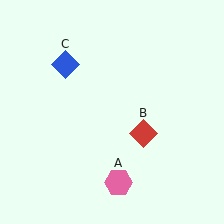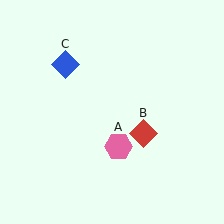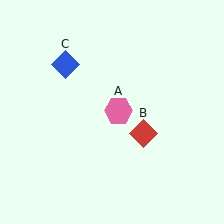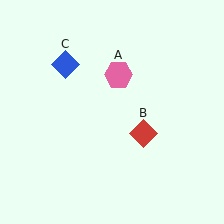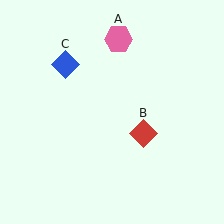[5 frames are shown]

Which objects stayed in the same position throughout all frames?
Red diamond (object B) and blue diamond (object C) remained stationary.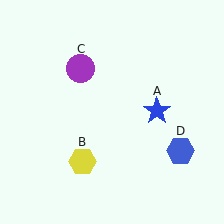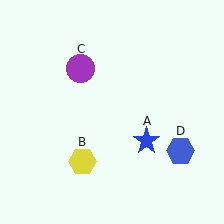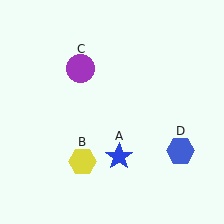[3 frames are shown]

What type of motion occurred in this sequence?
The blue star (object A) rotated clockwise around the center of the scene.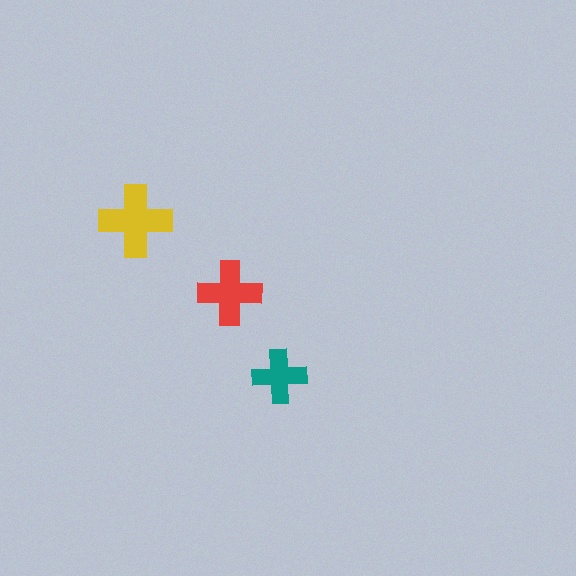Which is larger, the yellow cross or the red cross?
The yellow one.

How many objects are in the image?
There are 3 objects in the image.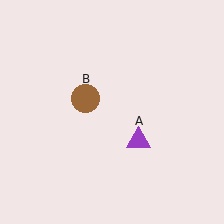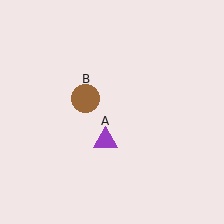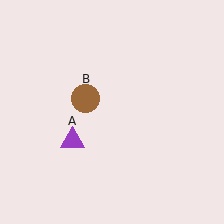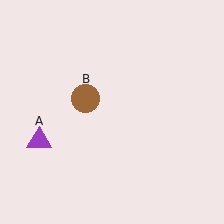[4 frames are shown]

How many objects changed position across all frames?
1 object changed position: purple triangle (object A).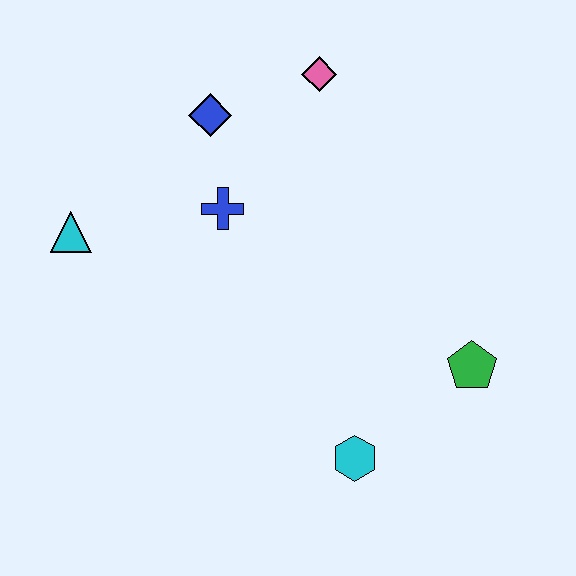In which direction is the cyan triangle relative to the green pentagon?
The cyan triangle is to the left of the green pentagon.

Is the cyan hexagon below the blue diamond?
Yes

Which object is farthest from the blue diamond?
The cyan hexagon is farthest from the blue diamond.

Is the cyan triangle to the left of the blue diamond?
Yes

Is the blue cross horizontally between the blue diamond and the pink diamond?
Yes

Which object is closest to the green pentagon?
The cyan hexagon is closest to the green pentagon.